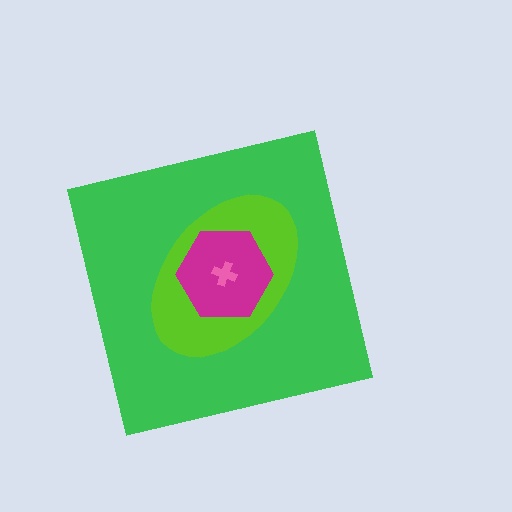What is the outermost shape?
The green square.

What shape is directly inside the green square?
The lime ellipse.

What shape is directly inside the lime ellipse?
The magenta hexagon.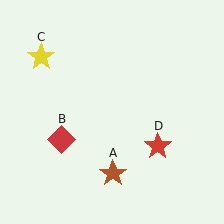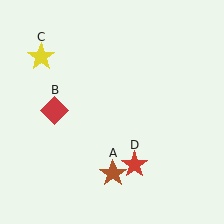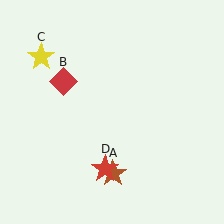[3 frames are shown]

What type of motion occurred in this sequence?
The red diamond (object B), red star (object D) rotated clockwise around the center of the scene.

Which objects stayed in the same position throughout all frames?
Brown star (object A) and yellow star (object C) remained stationary.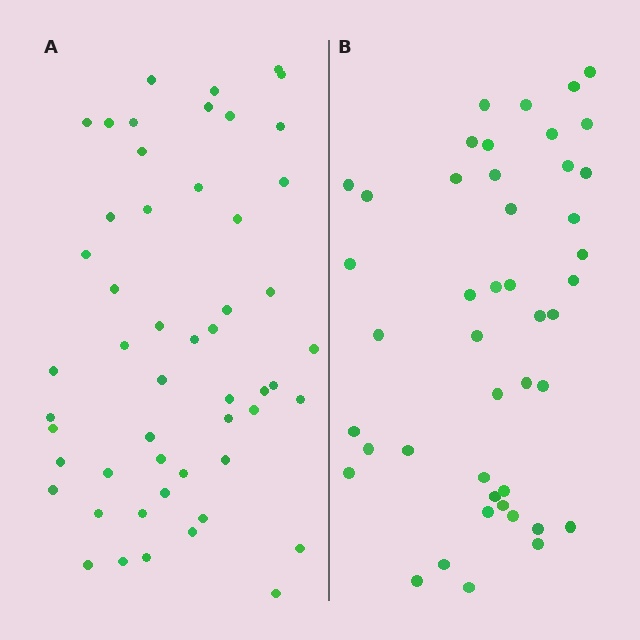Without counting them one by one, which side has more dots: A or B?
Region A (the left region) has more dots.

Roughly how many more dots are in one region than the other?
Region A has roughly 8 or so more dots than region B.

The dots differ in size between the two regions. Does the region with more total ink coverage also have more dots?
No. Region B has more total ink coverage because its dots are larger, but region A actually contains more individual dots. Total area can be misleading — the number of items is what matters here.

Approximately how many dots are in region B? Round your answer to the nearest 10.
About 40 dots. (The exact count is 45, which rounds to 40.)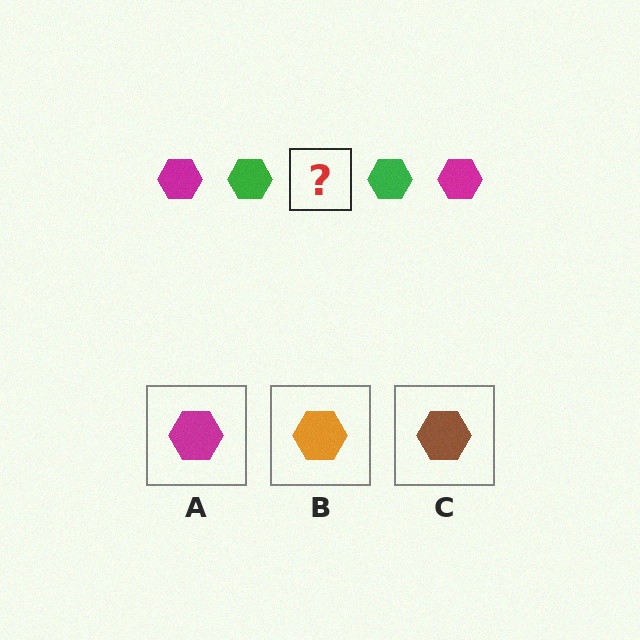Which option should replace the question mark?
Option A.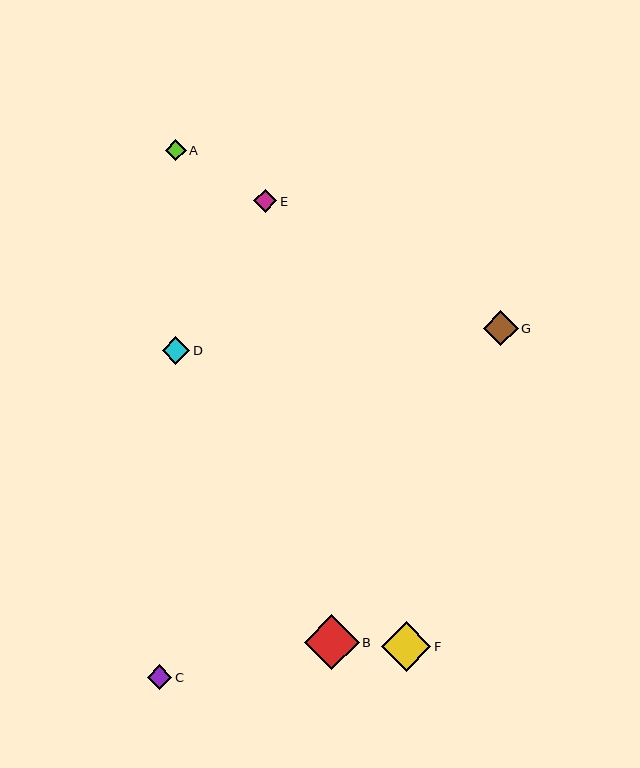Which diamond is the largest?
Diamond B is the largest with a size of approximately 55 pixels.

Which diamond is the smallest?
Diamond A is the smallest with a size of approximately 21 pixels.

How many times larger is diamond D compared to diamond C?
Diamond D is approximately 1.1 times the size of diamond C.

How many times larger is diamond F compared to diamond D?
Diamond F is approximately 1.8 times the size of diamond D.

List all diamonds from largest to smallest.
From largest to smallest: B, F, G, D, C, E, A.